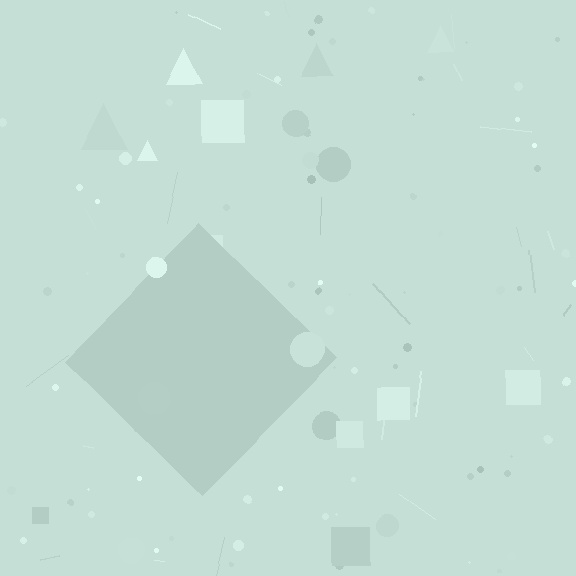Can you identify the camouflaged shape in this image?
The camouflaged shape is a diamond.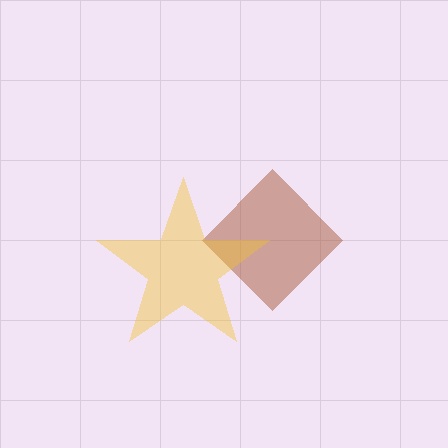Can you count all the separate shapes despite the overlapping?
Yes, there are 2 separate shapes.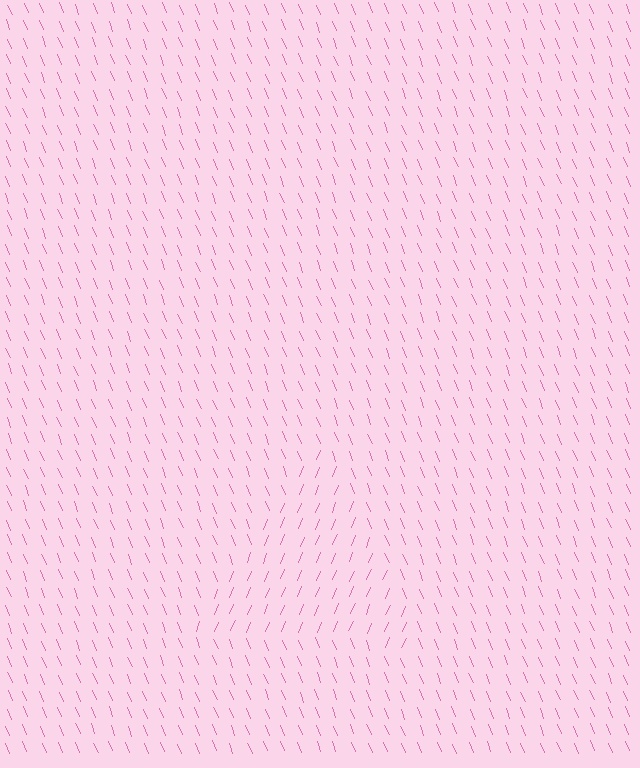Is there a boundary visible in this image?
Yes, there is a texture boundary formed by a change in line orientation.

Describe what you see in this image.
The image is filled with small pink line segments. A triangle region in the image has lines oriented differently from the surrounding lines, creating a visible texture boundary.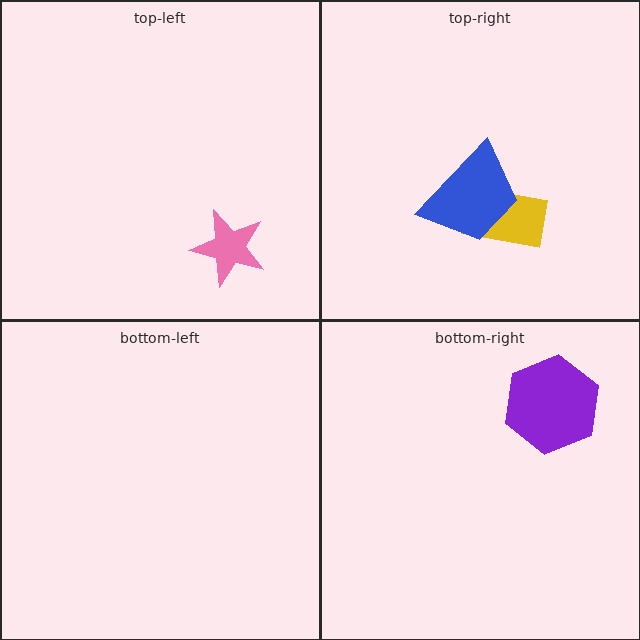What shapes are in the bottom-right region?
The purple hexagon.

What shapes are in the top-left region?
The pink star.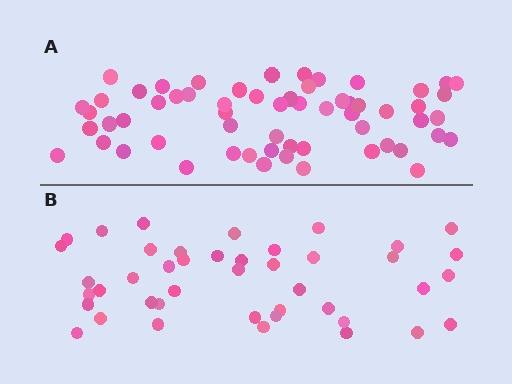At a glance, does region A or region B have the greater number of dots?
Region A (the top region) has more dots.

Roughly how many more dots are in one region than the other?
Region A has approximately 15 more dots than region B.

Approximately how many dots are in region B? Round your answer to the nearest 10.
About 40 dots. (The exact count is 43, which rounds to 40.)